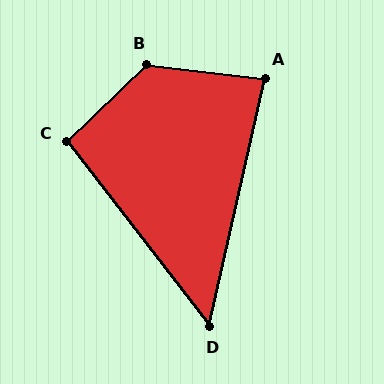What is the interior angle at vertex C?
Approximately 96 degrees (obtuse).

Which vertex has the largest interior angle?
B, at approximately 129 degrees.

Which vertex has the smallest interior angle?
D, at approximately 51 degrees.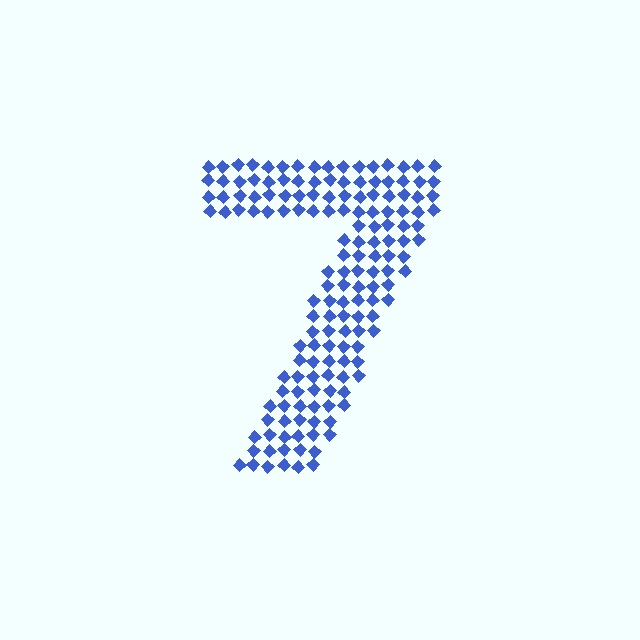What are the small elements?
The small elements are diamonds.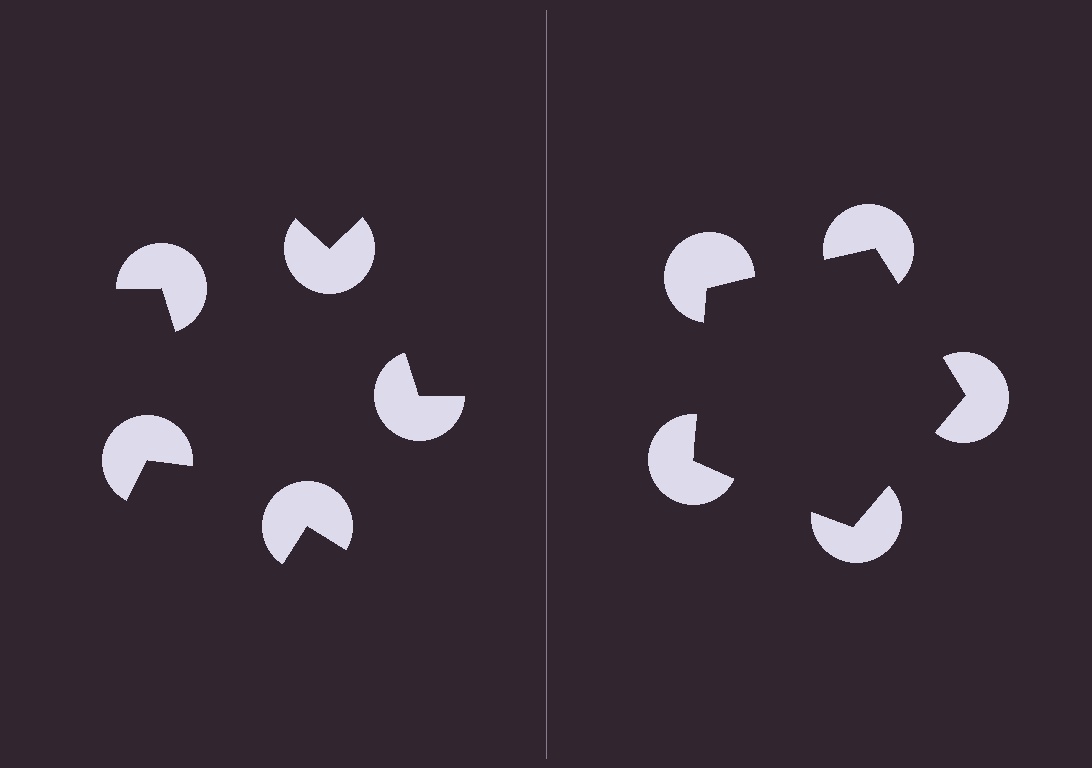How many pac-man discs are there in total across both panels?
10 — 5 on each side.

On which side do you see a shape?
An illusory pentagon appears on the right side. On the left side the wedge cuts are rotated, so no coherent shape forms.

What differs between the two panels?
The pac-man discs are positioned identically on both sides; only the wedge orientations differ. On the right they align to a pentagon; on the left they are misaligned.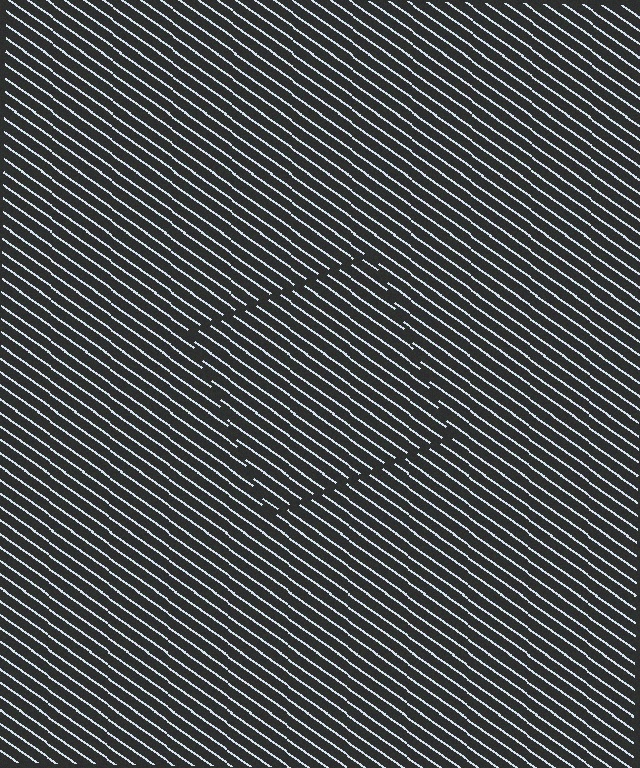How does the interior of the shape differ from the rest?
The interior of the shape contains the same grating, shifted by half a period — the contour is defined by the phase discontinuity where line-ends from the inner and outer gratings abut.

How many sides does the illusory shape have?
4 sides — the line-ends trace a square.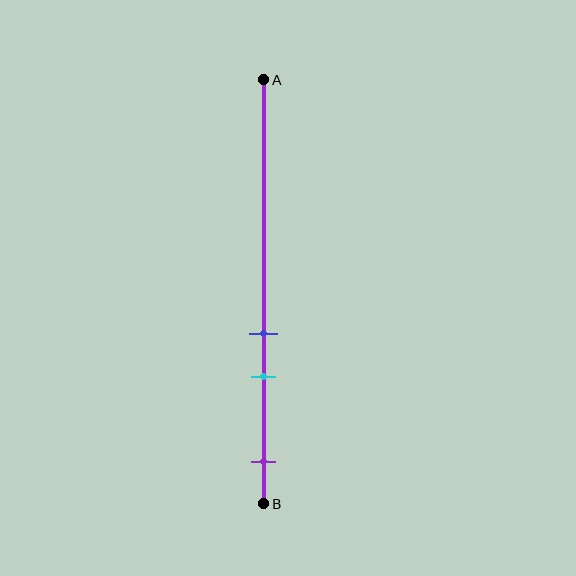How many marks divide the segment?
There are 3 marks dividing the segment.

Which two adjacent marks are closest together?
The blue and cyan marks are the closest adjacent pair.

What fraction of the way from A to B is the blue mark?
The blue mark is approximately 60% (0.6) of the way from A to B.